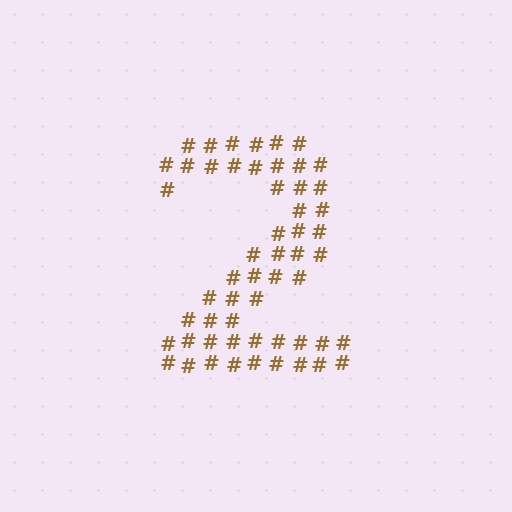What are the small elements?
The small elements are hash symbols.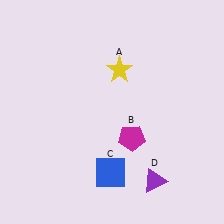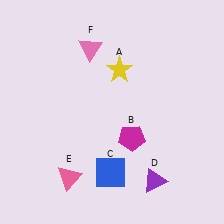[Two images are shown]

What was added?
A pink triangle (E), a pink triangle (F) were added in Image 2.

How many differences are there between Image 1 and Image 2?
There are 2 differences between the two images.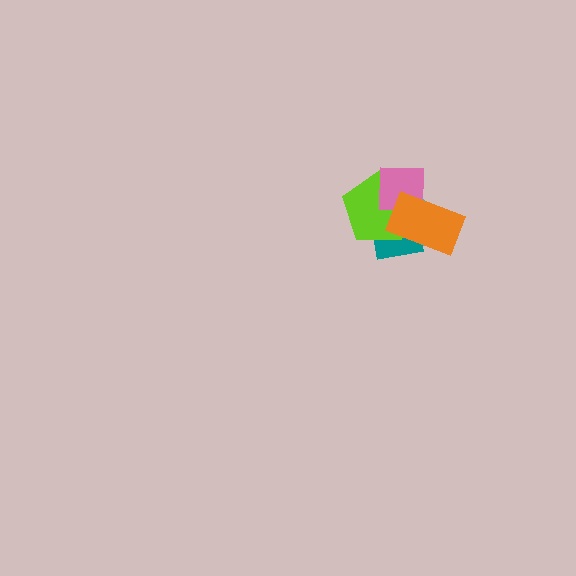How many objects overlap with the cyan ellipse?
4 objects overlap with the cyan ellipse.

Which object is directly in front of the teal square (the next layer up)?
The lime pentagon is directly in front of the teal square.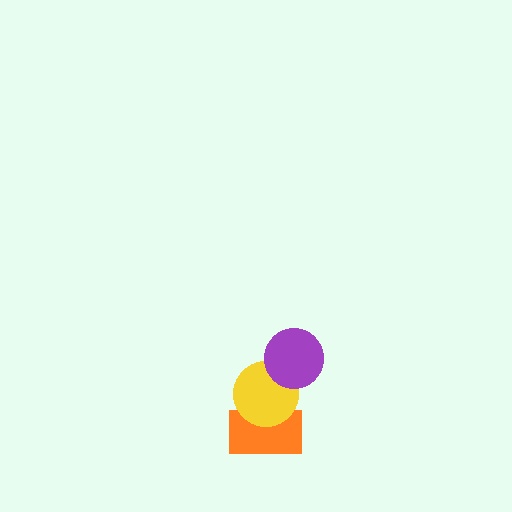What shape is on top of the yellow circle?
The purple circle is on top of the yellow circle.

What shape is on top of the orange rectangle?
The yellow circle is on top of the orange rectangle.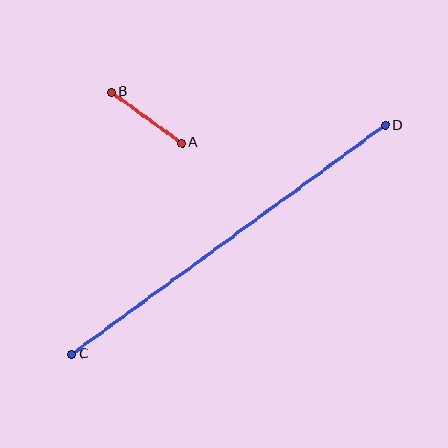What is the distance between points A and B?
The distance is approximately 87 pixels.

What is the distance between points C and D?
The distance is approximately 388 pixels.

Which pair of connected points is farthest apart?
Points C and D are farthest apart.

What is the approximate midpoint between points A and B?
The midpoint is at approximately (146, 118) pixels.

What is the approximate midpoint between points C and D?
The midpoint is at approximately (228, 240) pixels.